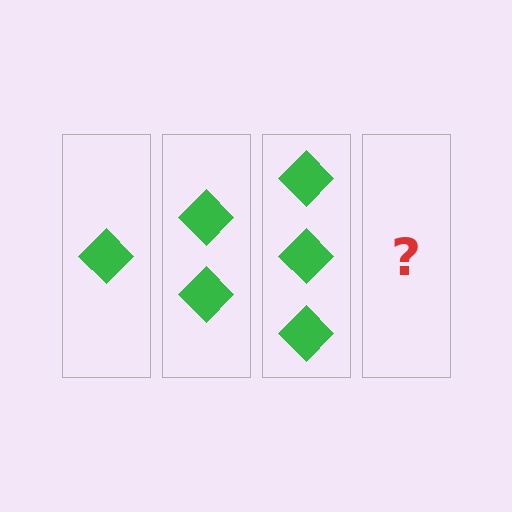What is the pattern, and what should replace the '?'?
The pattern is that each step adds one more diamond. The '?' should be 4 diamonds.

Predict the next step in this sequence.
The next step is 4 diamonds.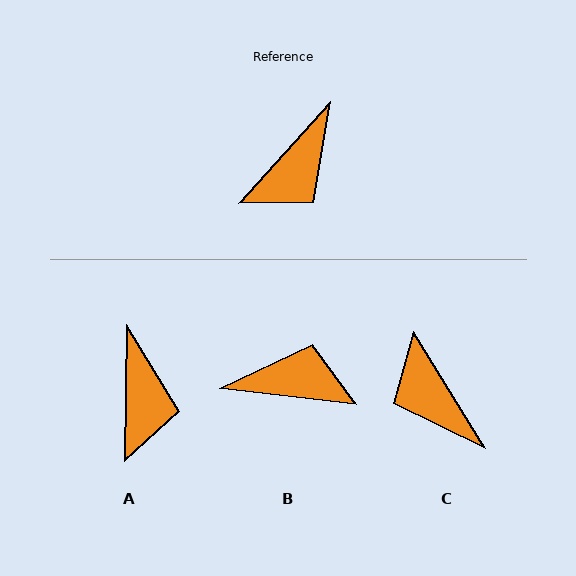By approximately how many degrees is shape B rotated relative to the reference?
Approximately 125 degrees counter-clockwise.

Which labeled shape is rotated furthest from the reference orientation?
B, about 125 degrees away.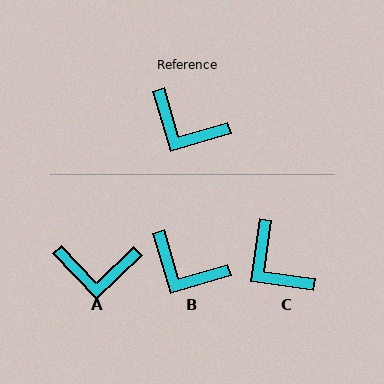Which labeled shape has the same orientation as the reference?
B.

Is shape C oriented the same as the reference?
No, it is off by about 25 degrees.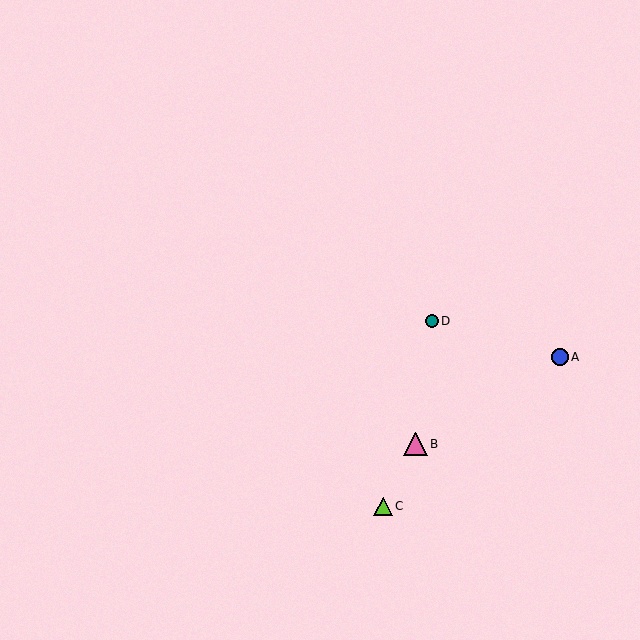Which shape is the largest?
The pink triangle (labeled B) is the largest.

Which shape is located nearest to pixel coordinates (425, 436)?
The pink triangle (labeled B) at (415, 444) is nearest to that location.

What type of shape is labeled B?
Shape B is a pink triangle.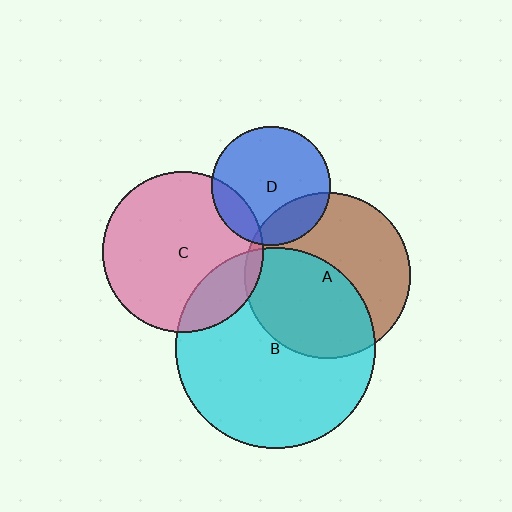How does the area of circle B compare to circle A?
Approximately 1.5 times.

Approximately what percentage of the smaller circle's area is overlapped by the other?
Approximately 20%.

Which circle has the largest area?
Circle B (cyan).